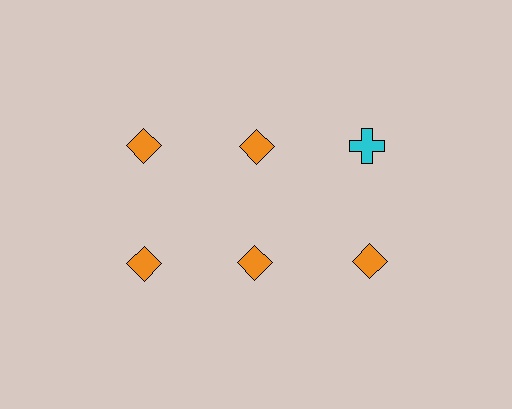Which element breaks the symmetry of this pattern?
The cyan cross in the top row, center column breaks the symmetry. All other shapes are orange diamonds.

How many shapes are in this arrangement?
There are 6 shapes arranged in a grid pattern.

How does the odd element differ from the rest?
It differs in both color (cyan instead of orange) and shape (cross instead of diamond).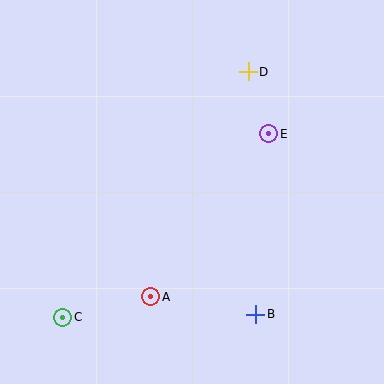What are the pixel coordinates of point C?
Point C is at (63, 317).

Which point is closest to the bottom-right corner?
Point B is closest to the bottom-right corner.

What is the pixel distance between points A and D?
The distance between A and D is 245 pixels.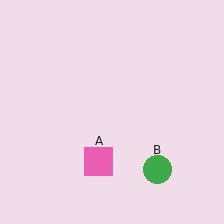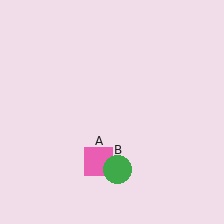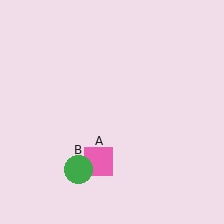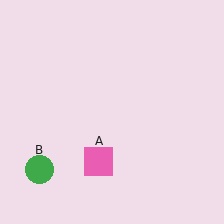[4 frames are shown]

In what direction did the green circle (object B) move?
The green circle (object B) moved left.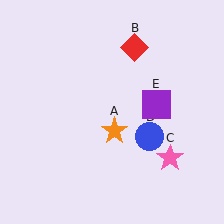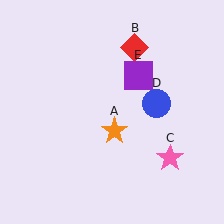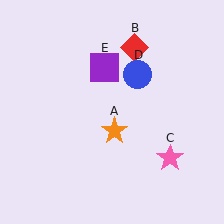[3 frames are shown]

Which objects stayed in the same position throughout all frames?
Orange star (object A) and red diamond (object B) and pink star (object C) remained stationary.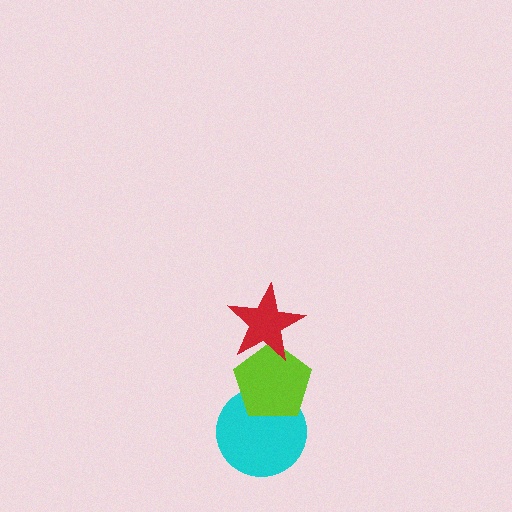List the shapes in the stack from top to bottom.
From top to bottom: the red star, the lime pentagon, the cyan circle.